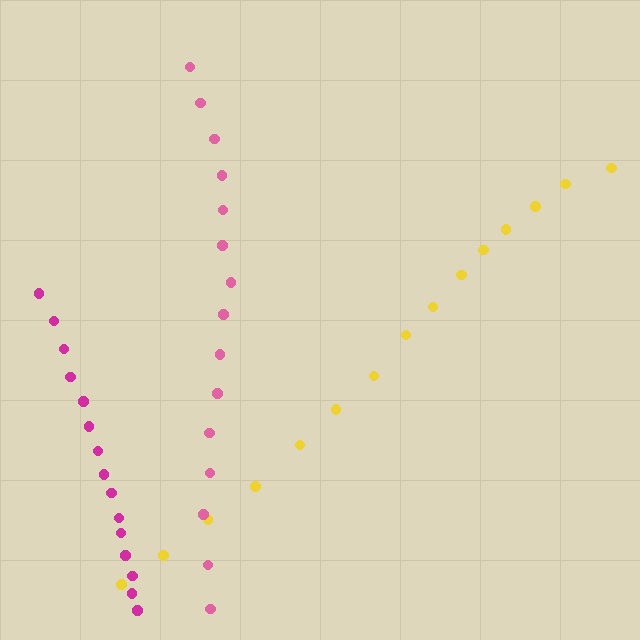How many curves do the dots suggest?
There are 3 distinct paths.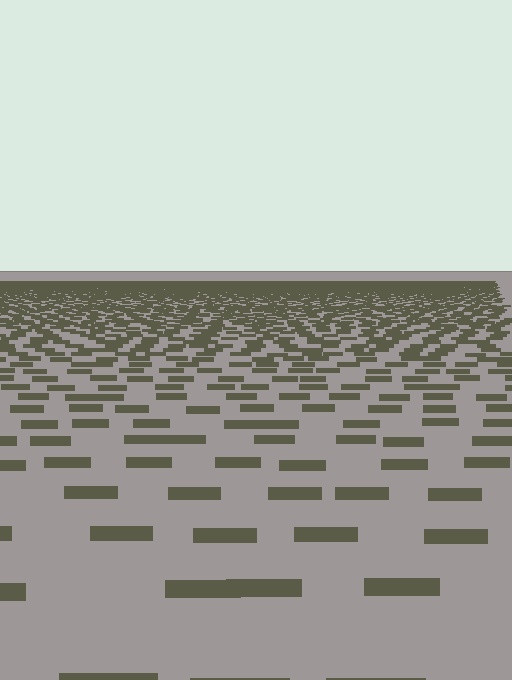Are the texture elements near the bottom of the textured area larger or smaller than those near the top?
Larger. Near the bottom, elements are closer to the viewer and appear at a bigger on-screen size.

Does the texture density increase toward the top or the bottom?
Density increases toward the top.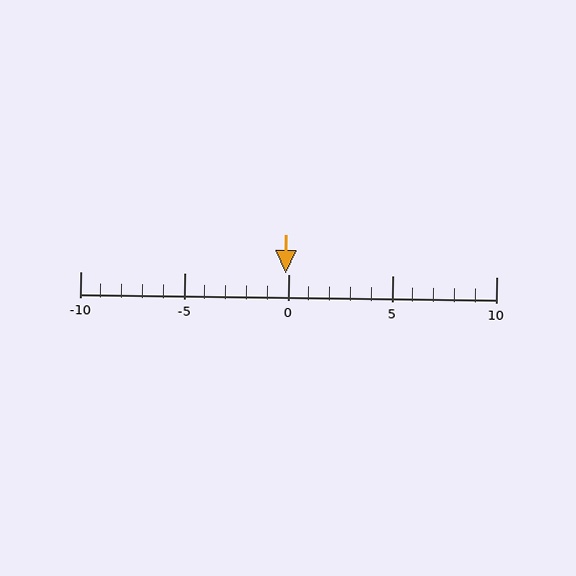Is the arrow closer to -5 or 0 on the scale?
The arrow is closer to 0.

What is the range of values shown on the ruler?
The ruler shows values from -10 to 10.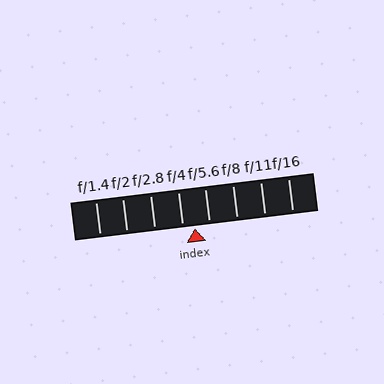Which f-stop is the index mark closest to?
The index mark is closest to f/4.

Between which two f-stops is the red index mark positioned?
The index mark is between f/4 and f/5.6.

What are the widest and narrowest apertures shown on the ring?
The widest aperture shown is f/1.4 and the narrowest is f/16.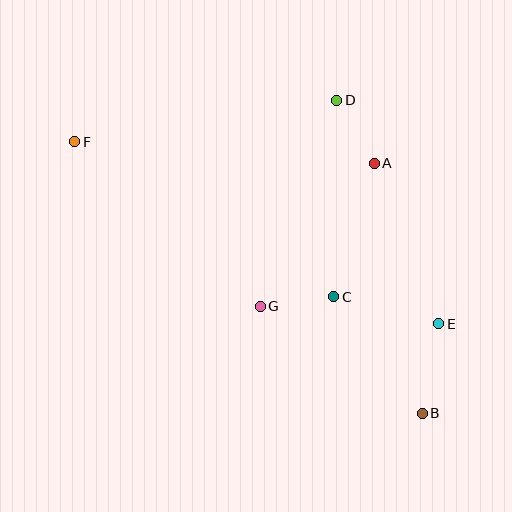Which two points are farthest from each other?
Points B and F are farthest from each other.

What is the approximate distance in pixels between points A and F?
The distance between A and F is approximately 300 pixels.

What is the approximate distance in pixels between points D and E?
The distance between D and E is approximately 246 pixels.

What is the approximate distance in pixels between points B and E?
The distance between B and E is approximately 91 pixels.